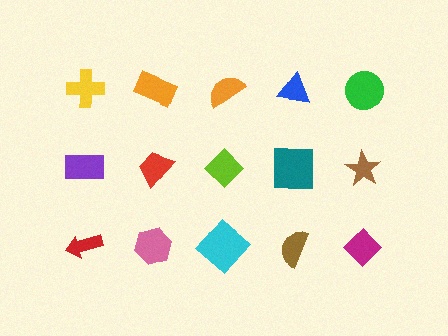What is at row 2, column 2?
A red trapezoid.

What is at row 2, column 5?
A brown star.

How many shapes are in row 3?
5 shapes.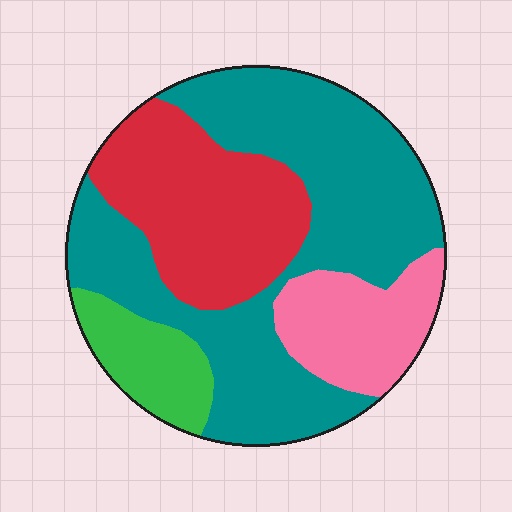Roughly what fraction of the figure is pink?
Pink covers roughly 15% of the figure.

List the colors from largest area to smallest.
From largest to smallest: teal, red, pink, green.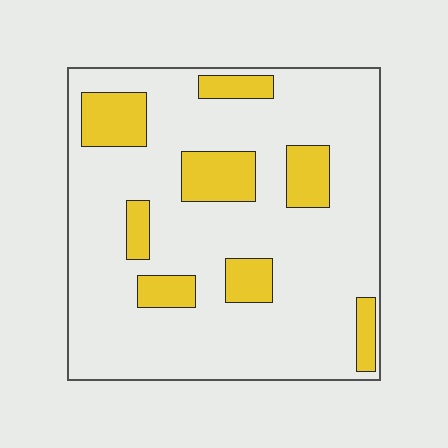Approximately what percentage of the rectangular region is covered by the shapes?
Approximately 20%.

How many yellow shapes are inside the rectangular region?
8.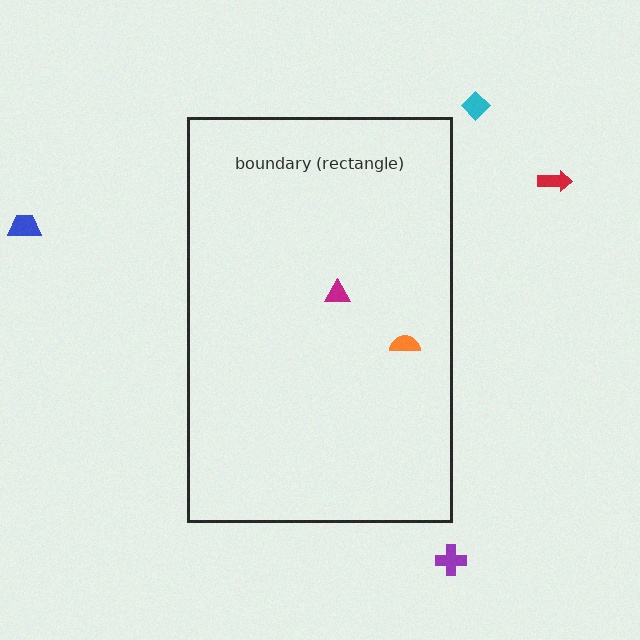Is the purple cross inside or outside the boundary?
Outside.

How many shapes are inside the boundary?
2 inside, 4 outside.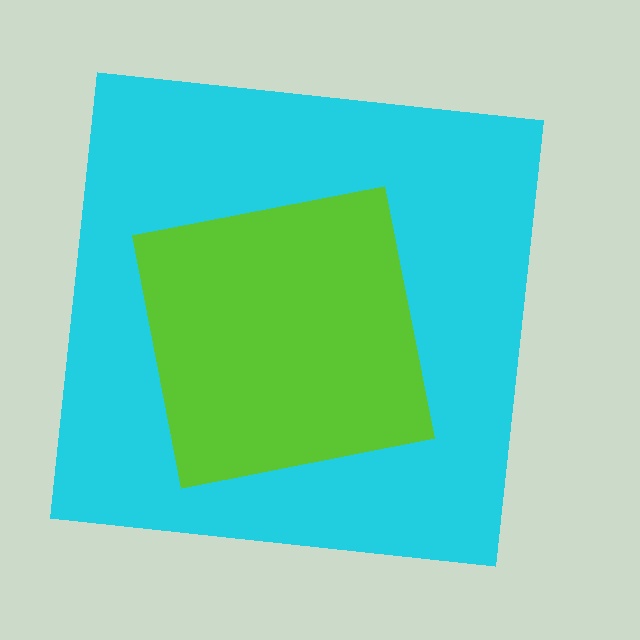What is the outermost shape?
The cyan square.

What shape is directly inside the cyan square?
The lime square.